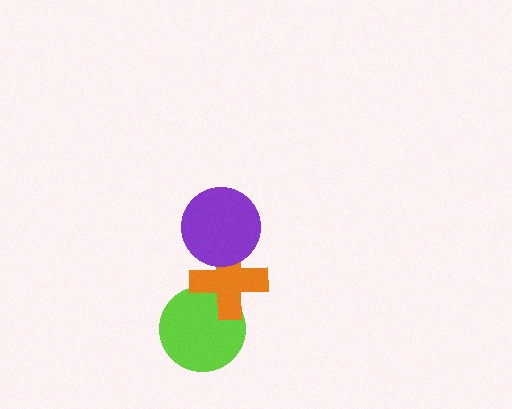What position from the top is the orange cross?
The orange cross is 2nd from the top.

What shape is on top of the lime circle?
The orange cross is on top of the lime circle.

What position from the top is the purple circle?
The purple circle is 1st from the top.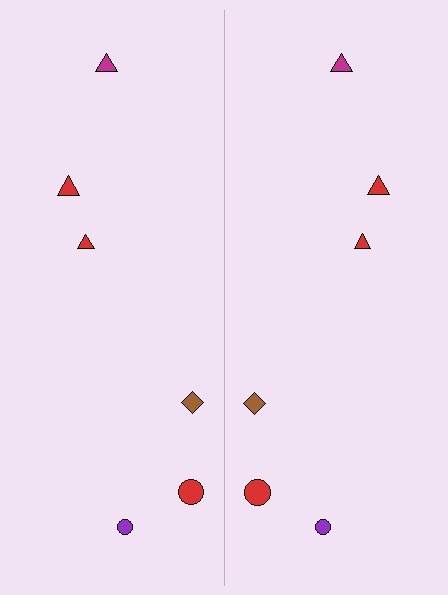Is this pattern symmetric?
Yes, this pattern has bilateral (reflection) symmetry.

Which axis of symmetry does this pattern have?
The pattern has a vertical axis of symmetry running through the center of the image.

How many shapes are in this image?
There are 12 shapes in this image.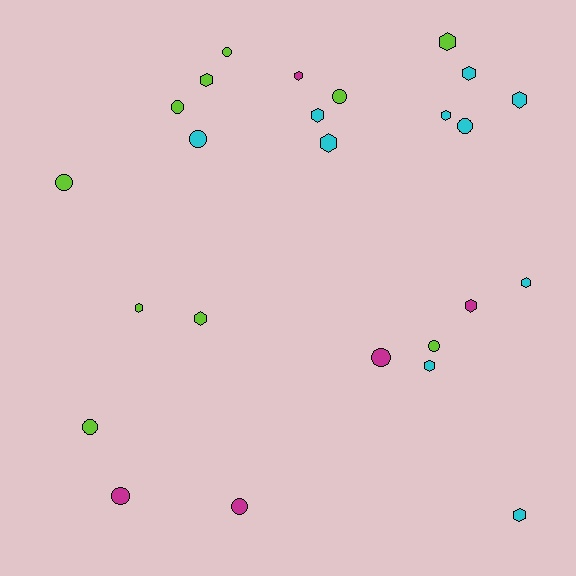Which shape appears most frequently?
Hexagon, with 14 objects.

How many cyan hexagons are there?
There are 8 cyan hexagons.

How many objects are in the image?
There are 25 objects.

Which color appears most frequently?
Lime, with 10 objects.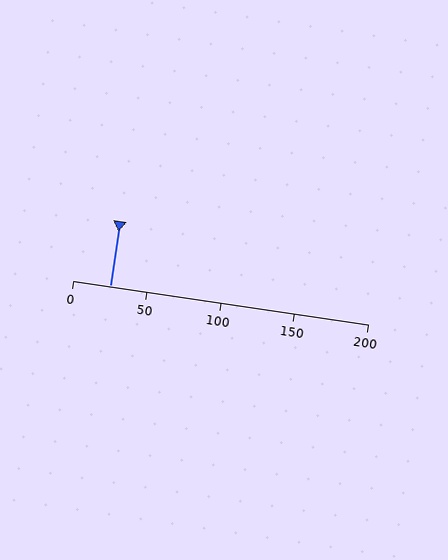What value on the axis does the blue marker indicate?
The marker indicates approximately 25.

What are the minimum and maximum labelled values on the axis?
The axis runs from 0 to 200.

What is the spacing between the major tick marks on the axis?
The major ticks are spaced 50 apart.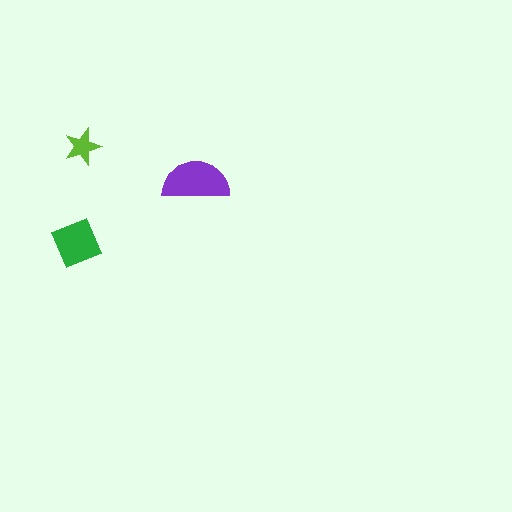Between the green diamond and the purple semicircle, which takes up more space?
The purple semicircle.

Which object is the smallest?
The lime star.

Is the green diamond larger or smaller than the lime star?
Larger.